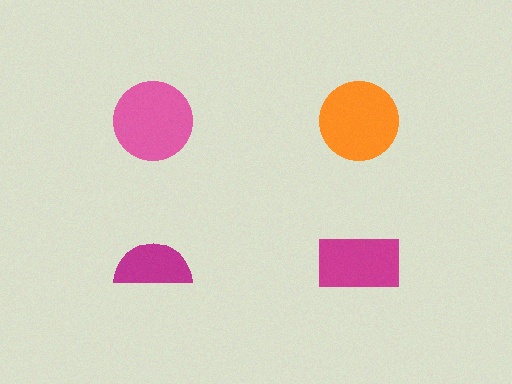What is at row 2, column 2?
A magenta rectangle.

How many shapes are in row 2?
2 shapes.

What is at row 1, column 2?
An orange circle.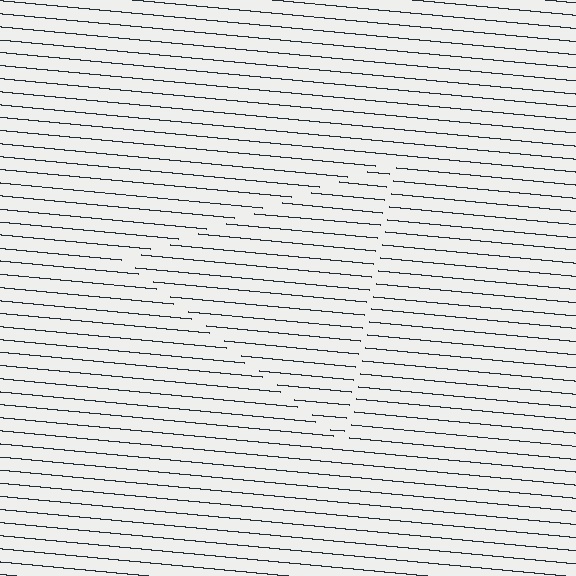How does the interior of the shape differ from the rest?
The interior of the shape contains the same grating, shifted by half a period — the contour is defined by the phase discontinuity where line-ends from the inner and outer gratings abut.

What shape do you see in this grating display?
An illusory triangle. The interior of the shape contains the same grating, shifted by half a period — the contour is defined by the phase discontinuity where line-ends from the inner and outer gratings abut.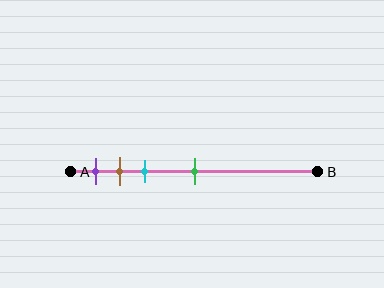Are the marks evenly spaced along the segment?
No, the marks are not evenly spaced.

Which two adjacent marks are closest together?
The brown and cyan marks are the closest adjacent pair.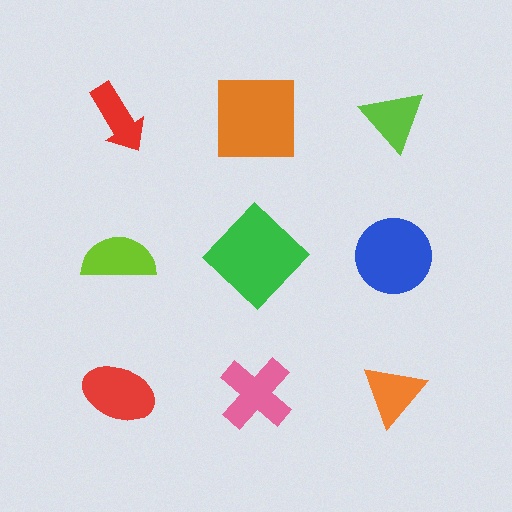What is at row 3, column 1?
A red ellipse.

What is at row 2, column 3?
A blue circle.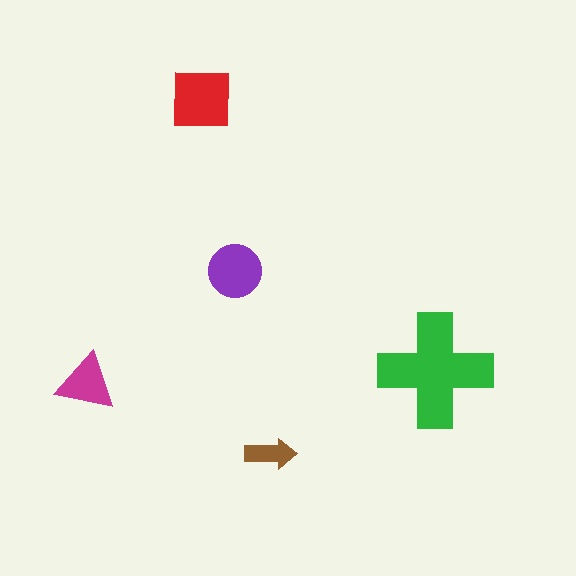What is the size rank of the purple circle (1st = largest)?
3rd.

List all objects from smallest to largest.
The brown arrow, the magenta triangle, the purple circle, the red square, the green cross.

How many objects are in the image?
There are 5 objects in the image.